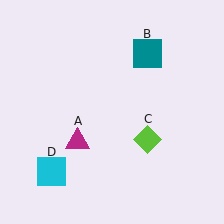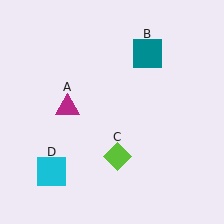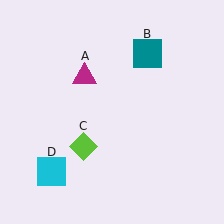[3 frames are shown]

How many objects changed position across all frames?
2 objects changed position: magenta triangle (object A), lime diamond (object C).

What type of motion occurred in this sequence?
The magenta triangle (object A), lime diamond (object C) rotated clockwise around the center of the scene.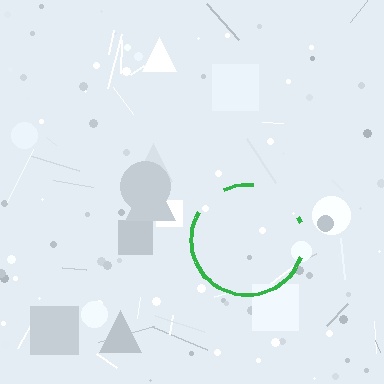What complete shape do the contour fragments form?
The contour fragments form a circle.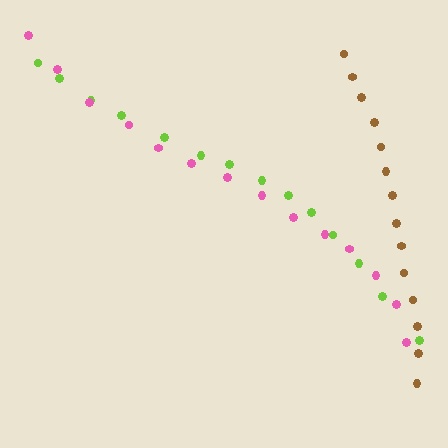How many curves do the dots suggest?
There are 3 distinct paths.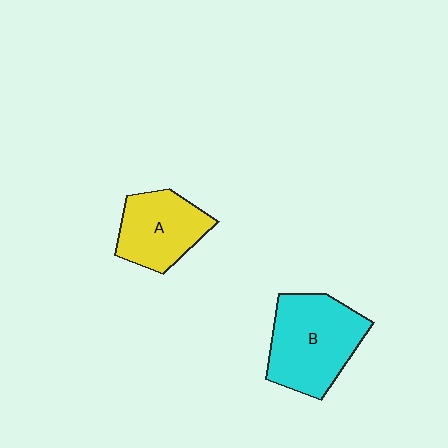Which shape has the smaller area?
Shape A (yellow).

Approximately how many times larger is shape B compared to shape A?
Approximately 1.4 times.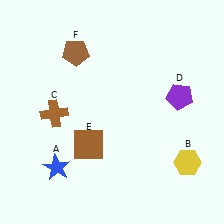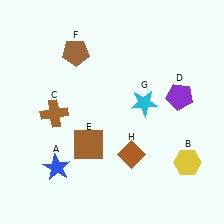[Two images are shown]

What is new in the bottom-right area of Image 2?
A brown diamond (H) was added in the bottom-right area of Image 2.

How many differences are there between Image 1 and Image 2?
There are 2 differences between the two images.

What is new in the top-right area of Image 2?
A cyan star (G) was added in the top-right area of Image 2.